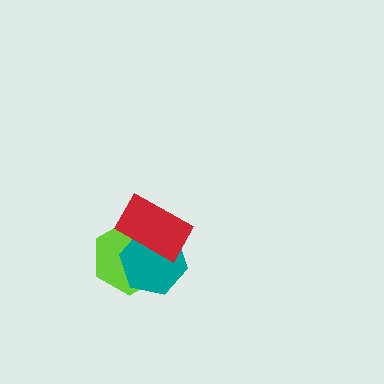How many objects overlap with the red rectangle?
2 objects overlap with the red rectangle.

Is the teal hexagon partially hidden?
Yes, it is partially covered by another shape.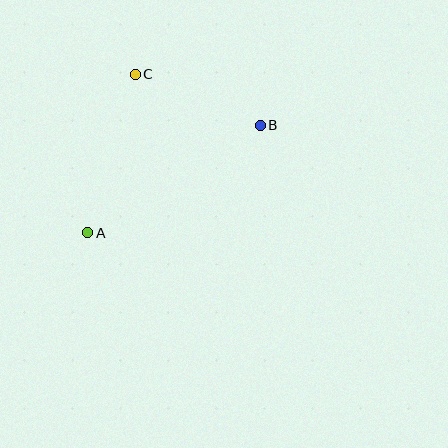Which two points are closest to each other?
Points B and C are closest to each other.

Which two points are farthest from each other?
Points A and B are farthest from each other.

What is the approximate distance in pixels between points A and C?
The distance between A and C is approximately 166 pixels.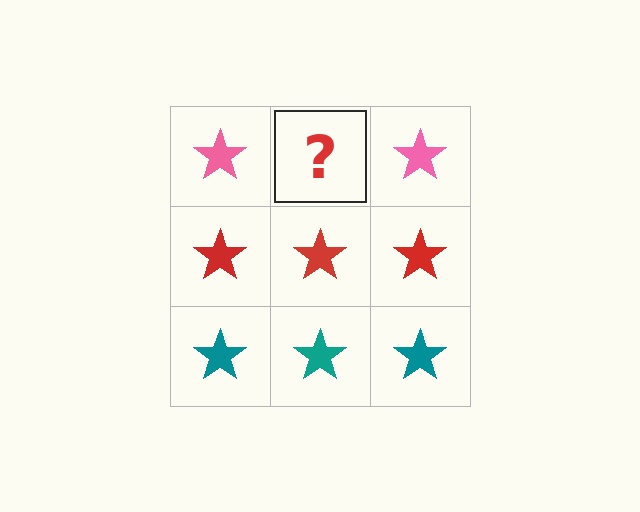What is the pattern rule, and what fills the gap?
The rule is that each row has a consistent color. The gap should be filled with a pink star.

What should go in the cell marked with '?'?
The missing cell should contain a pink star.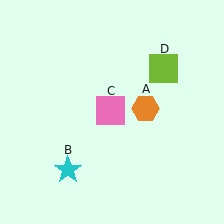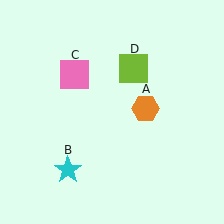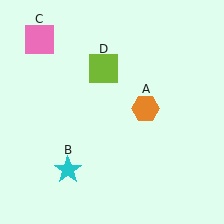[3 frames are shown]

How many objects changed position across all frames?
2 objects changed position: pink square (object C), lime square (object D).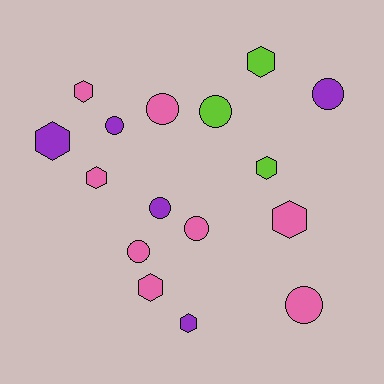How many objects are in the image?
There are 16 objects.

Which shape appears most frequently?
Circle, with 8 objects.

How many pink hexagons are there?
There are 4 pink hexagons.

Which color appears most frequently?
Pink, with 8 objects.